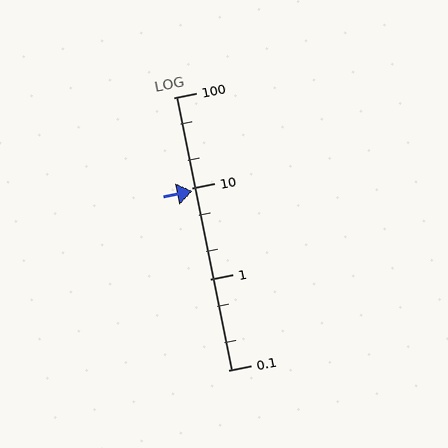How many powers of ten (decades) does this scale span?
The scale spans 3 decades, from 0.1 to 100.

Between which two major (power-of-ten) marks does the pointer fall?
The pointer is between 1 and 10.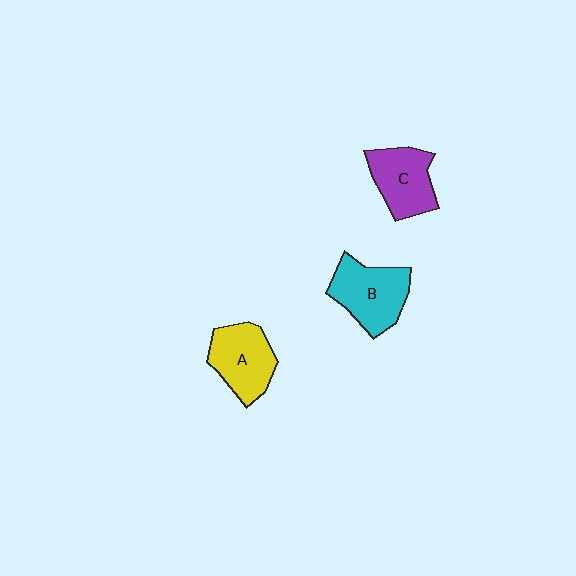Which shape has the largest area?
Shape B (cyan).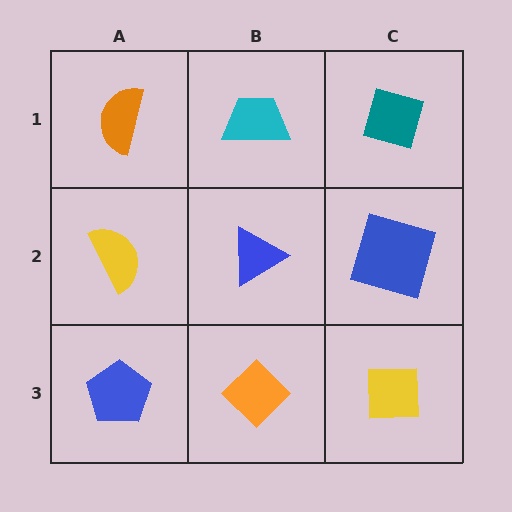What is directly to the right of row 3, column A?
An orange diamond.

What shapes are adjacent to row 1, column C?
A blue square (row 2, column C), a cyan trapezoid (row 1, column B).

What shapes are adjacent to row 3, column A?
A yellow semicircle (row 2, column A), an orange diamond (row 3, column B).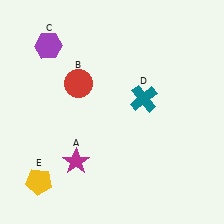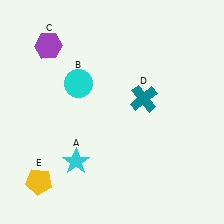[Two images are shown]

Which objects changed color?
A changed from magenta to cyan. B changed from red to cyan.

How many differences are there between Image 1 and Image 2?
There are 2 differences between the two images.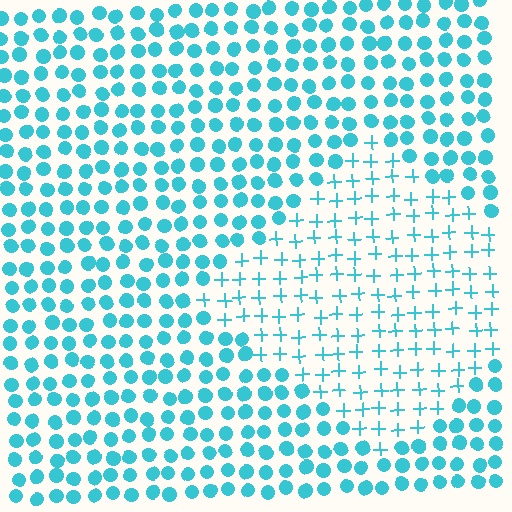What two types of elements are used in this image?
The image uses plus signs inside the diamond region and circles outside it.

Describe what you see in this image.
The image is filled with small cyan elements arranged in a uniform grid. A diamond-shaped region contains plus signs, while the surrounding area contains circles. The boundary is defined purely by the change in element shape.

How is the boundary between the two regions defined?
The boundary is defined by a change in element shape: plus signs inside vs. circles outside. All elements share the same color and spacing.